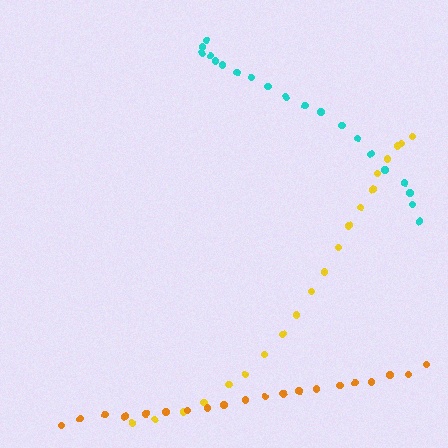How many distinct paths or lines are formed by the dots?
There are 3 distinct paths.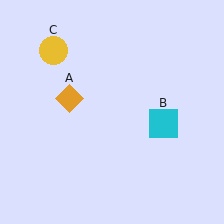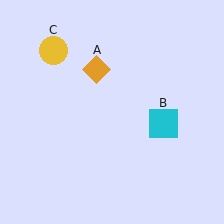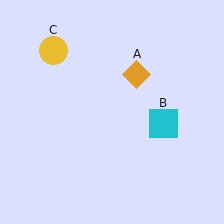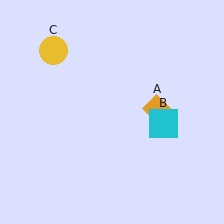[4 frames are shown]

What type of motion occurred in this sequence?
The orange diamond (object A) rotated clockwise around the center of the scene.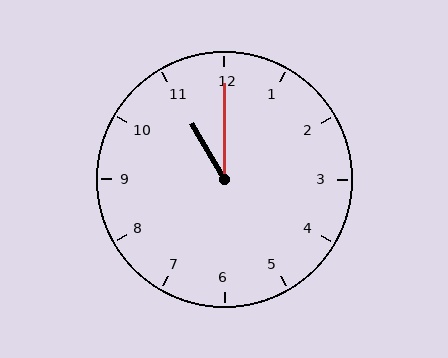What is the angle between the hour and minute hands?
Approximately 30 degrees.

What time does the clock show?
11:00.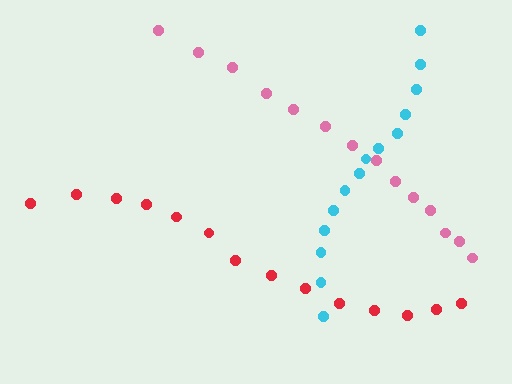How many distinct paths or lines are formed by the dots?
There are 3 distinct paths.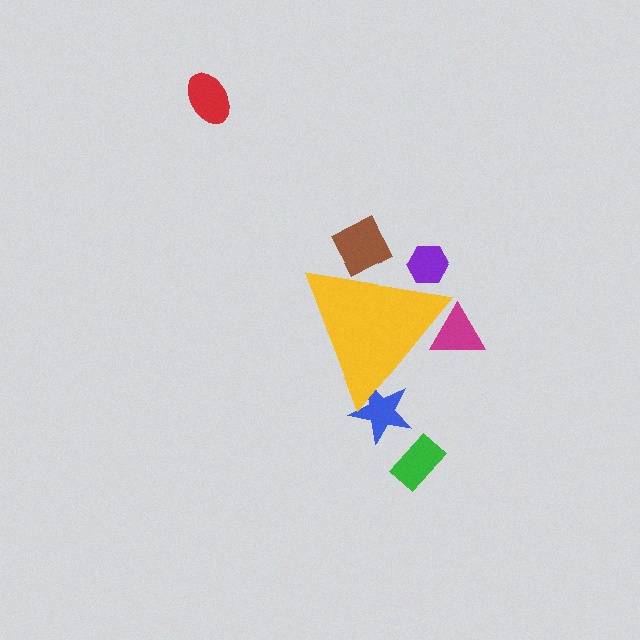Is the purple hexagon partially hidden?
Yes, the purple hexagon is partially hidden behind the yellow triangle.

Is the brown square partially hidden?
Yes, the brown square is partially hidden behind the yellow triangle.